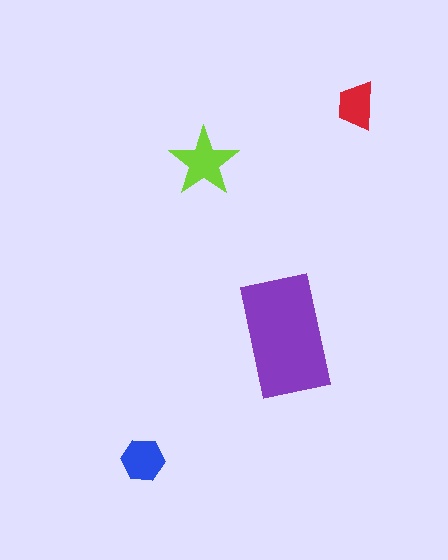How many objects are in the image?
There are 4 objects in the image.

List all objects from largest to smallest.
The purple rectangle, the lime star, the blue hexagon, the red trapezoid.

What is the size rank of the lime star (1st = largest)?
2nd.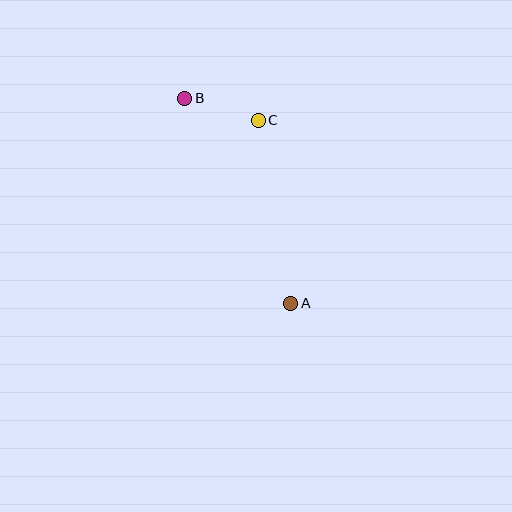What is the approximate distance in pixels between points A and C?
The distance between A and C is approximately 186 pixels.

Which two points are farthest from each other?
Points A and B are farthest from each other.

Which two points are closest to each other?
Points B and C are closest to each other.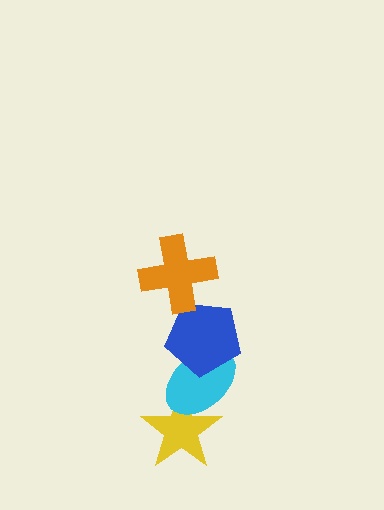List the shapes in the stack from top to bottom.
From top to bottom: the orange cross, the blue pentagon, the cyan ellipse, the yellow star.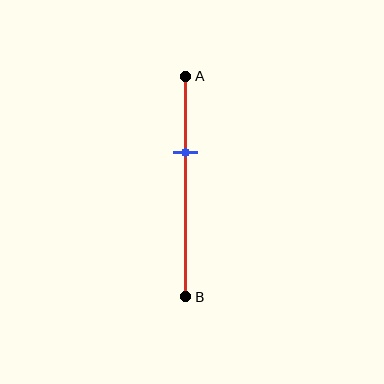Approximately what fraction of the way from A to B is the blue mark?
The blue mark is approximately 35% of the way from A to B.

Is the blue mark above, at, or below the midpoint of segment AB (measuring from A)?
The blue mark is above the midpoint of segment AB.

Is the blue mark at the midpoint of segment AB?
No, the mark is at about 35% from A, not at the 50% midpoint.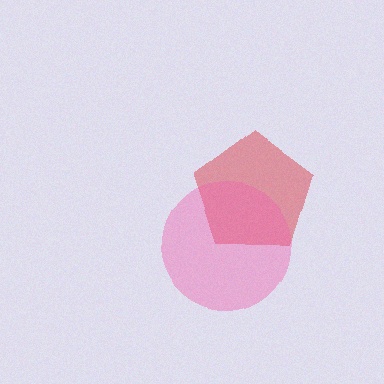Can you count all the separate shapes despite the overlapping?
Yes, there are 2 separate shapes.